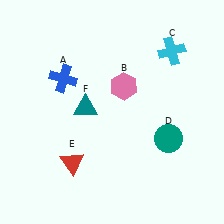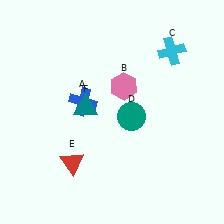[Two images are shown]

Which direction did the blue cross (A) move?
The blue cross (A) moved down.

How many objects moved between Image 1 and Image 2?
2 objects moved between the two images.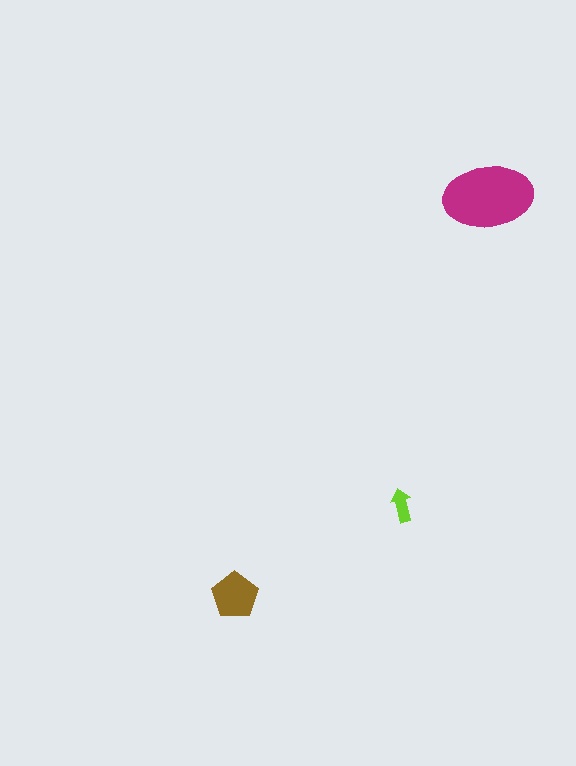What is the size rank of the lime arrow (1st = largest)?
3rd.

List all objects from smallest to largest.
The lime arrow, the brown pentagon, the magenta ellipse.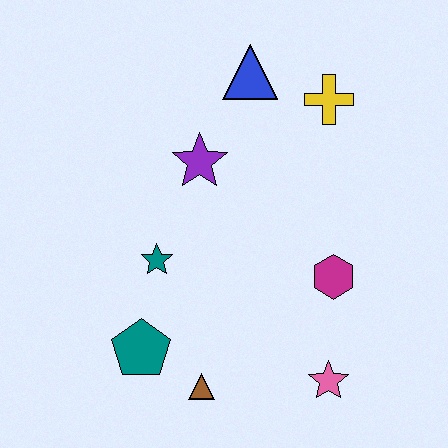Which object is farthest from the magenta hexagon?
The blue triangle is farthest from the magenta hexagon.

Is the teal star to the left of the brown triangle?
Yes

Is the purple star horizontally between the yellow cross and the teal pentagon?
Yes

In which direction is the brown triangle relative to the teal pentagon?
The brown triangle is to the right of the teal pentagon.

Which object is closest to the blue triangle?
The yellow cross is closest to the blue triangle.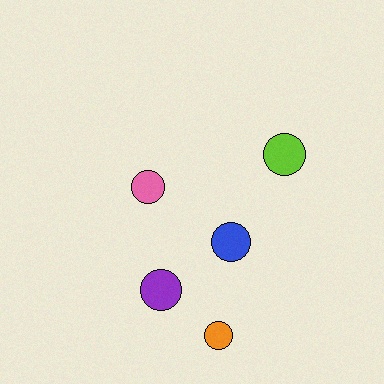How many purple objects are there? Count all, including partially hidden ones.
There is 1 purple object.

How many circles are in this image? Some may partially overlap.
There are 5 circles.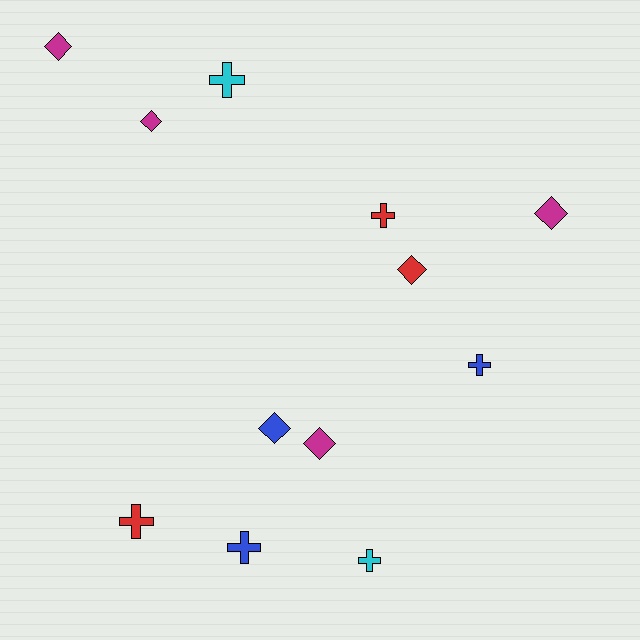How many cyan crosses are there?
There are 2 cyan crosses.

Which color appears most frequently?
Magenta, with 4 objects.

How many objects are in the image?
There are 12 objects.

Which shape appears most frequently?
Diamond, with 6 objects.